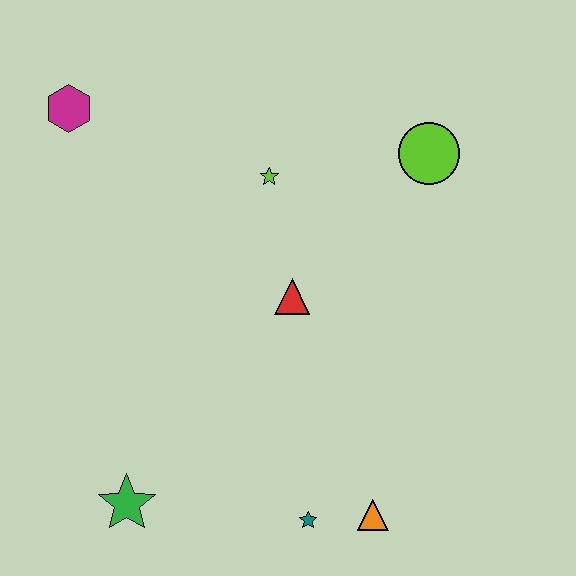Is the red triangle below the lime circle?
Yes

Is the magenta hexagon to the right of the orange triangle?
No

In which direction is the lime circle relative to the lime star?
The lime circle is to the right of the lime star.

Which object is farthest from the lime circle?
The green star is farthest from the lime circle.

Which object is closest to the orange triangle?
The teal star is closest to the orange triangle.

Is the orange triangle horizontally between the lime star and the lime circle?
Yes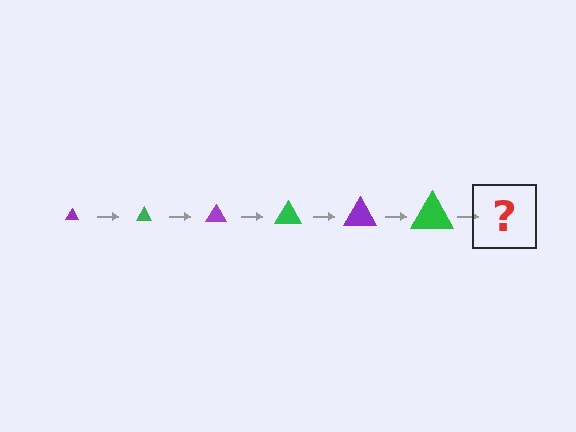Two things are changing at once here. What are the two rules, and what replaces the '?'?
The two rules are that the triangle grows larger each step and the color cycles through purple and green. The '?' should be a purple triangle, larger than the previous one.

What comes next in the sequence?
The next element should be a purple triangle, larger than the previous one.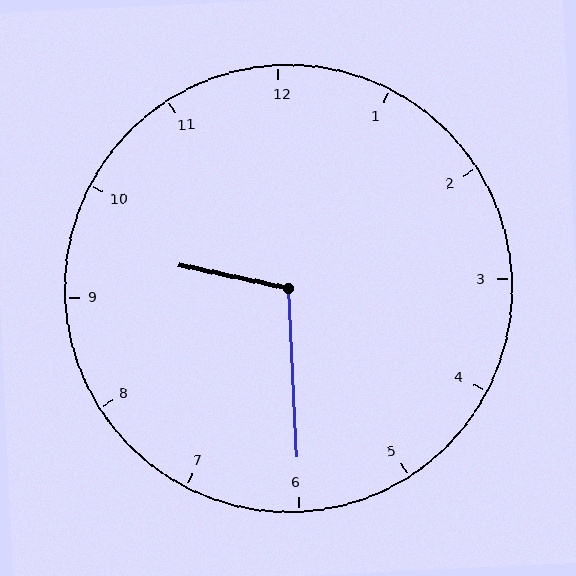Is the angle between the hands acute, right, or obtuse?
It is obtuse.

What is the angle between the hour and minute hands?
Approximately 105 degrees.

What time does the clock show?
9:30.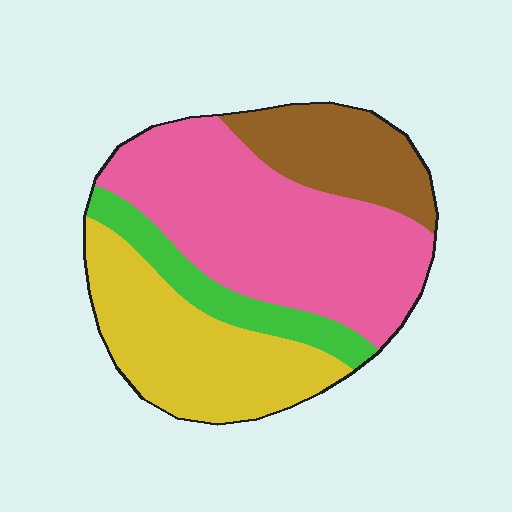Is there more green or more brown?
Brown.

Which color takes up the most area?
Pink, at roughly 45%.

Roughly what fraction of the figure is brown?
Brown covers around 15% of the figure.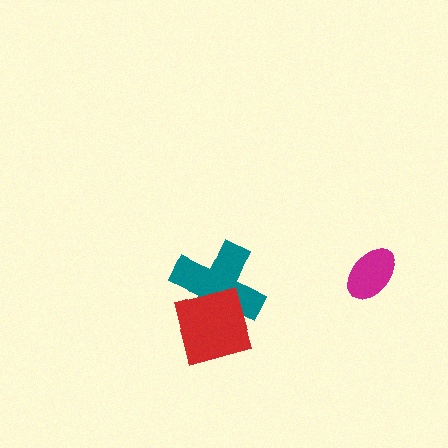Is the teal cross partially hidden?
Yes, it is partially covered by another shape.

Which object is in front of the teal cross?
The red square is in front of the teal cross.